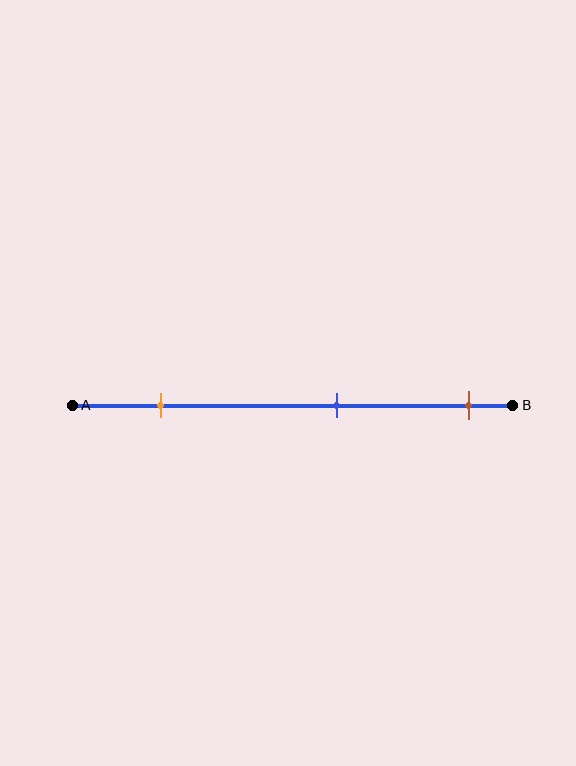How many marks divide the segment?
There are 3 marks dividing the segment.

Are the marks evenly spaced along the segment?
Yes, the marks are approximately evenly spaced.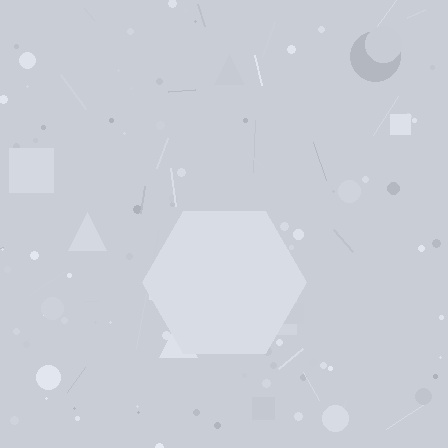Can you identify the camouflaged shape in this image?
The camouflaged shape is a hexagon.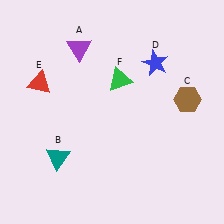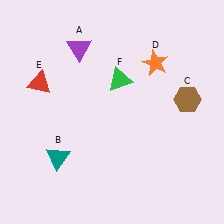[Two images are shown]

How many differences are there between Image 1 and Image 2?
There is 1 difference between the two images.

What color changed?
The star (D) changed from blue in Image 1 to orange in Image 2.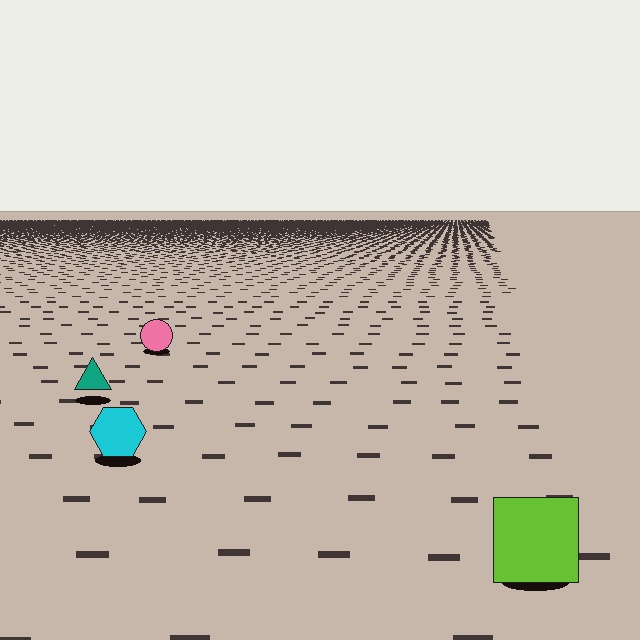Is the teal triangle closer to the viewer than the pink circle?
Yes. The teal triangle is closer — you can tell from the texture gradient: the ground texture is coarser near it.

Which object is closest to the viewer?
The lime square is closest. The texture marks near it are larger and more spread out.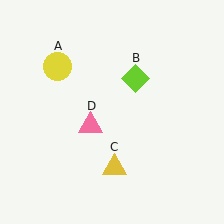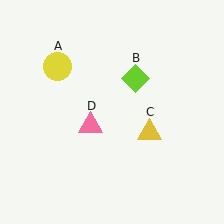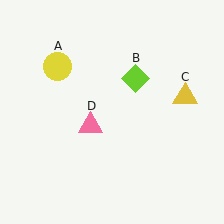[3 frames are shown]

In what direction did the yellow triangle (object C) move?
The yellow triangle (object C) moved up and to the right.